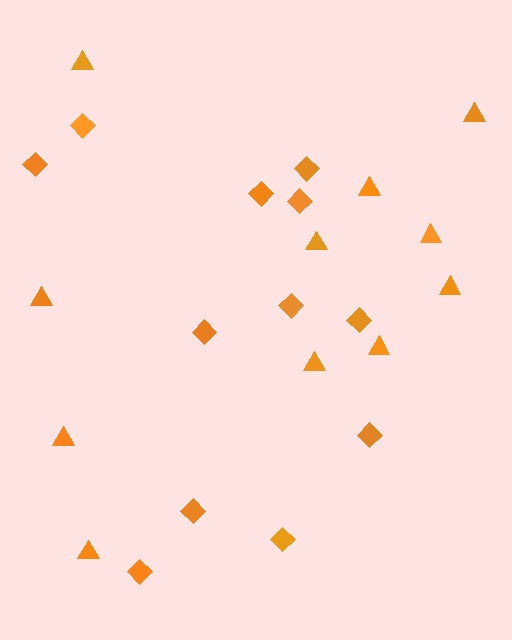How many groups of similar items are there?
There are 2 groups: one group of triangles (11) and one group of diamonds (12).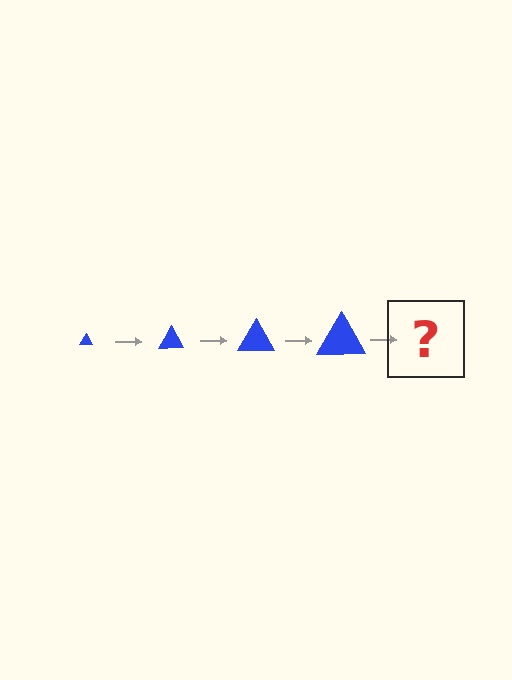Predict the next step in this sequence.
The next step is a blue triangle, larger than the previous one.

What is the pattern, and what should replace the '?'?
The pattern is that the triangle gets progressively larger each step. The '?' should be a blue triangle, larger than the previous one.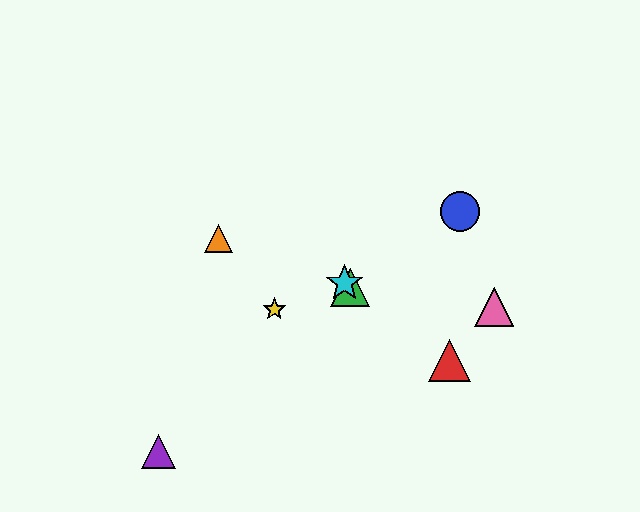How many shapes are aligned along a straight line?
3 shapes (the red triangle, the green triangle, the cyan star) are aligned along a straight line.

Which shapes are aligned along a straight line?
The red triangle, the green triangle, the cyan star are aligned along a straight line.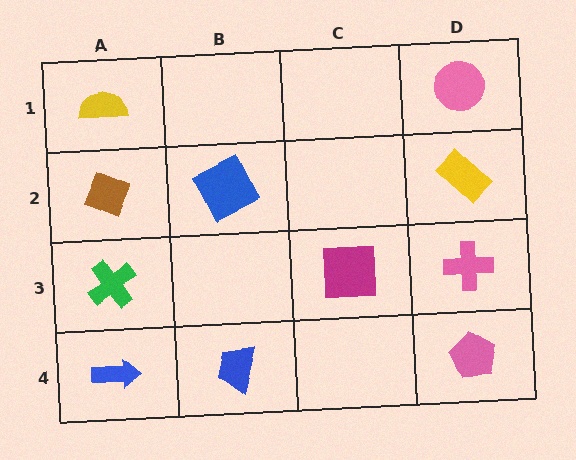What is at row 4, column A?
A blue arrow.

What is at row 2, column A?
A brown diamond.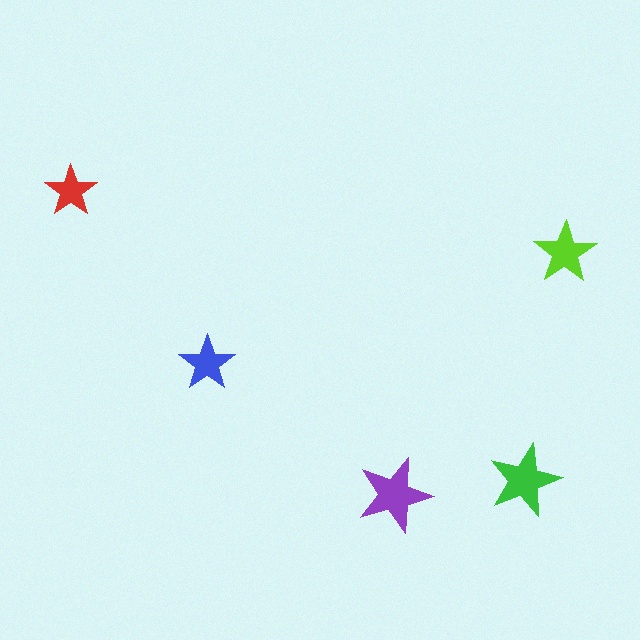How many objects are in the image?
There are 5 objects in the image.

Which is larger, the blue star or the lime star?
The lime one.